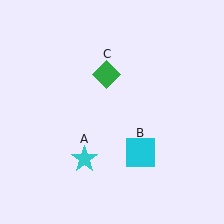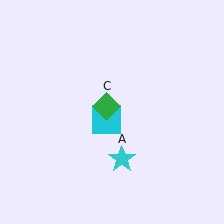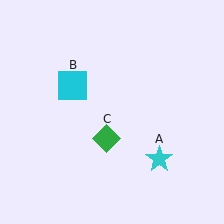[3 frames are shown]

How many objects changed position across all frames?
3 objects changed position: cyan star (object A), cyan square (object B), green diamond (object C).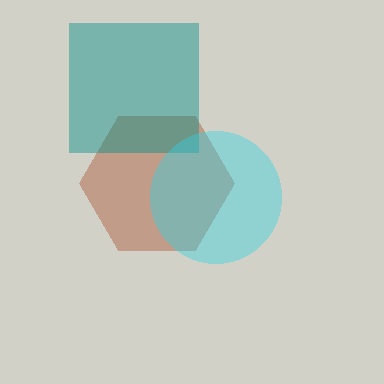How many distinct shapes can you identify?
There are 3 distinct shapes: a brown hexagon, a teal square, a cyan circle.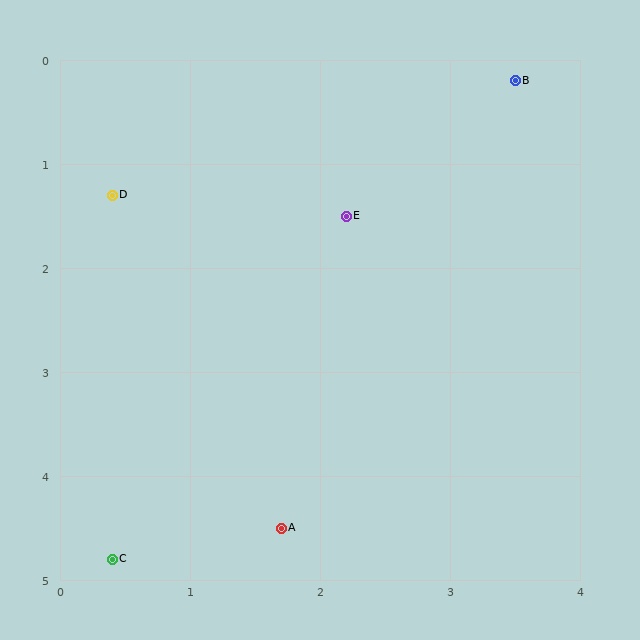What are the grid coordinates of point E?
Point E is at approximately (2.2, 1.5).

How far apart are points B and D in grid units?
Points B and D are about 3.3 grid units apart.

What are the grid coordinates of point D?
Point D is at approximately (0.4, 1.3).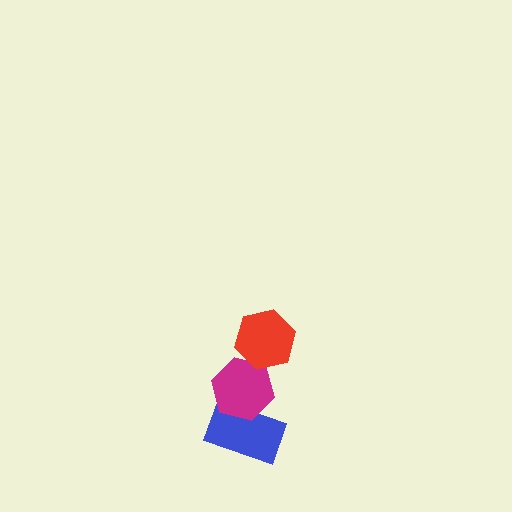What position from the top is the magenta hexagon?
The magenta hexagon is 2nd from the top.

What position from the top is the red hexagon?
The red hexagon is 1st from the top.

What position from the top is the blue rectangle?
The blue rectangle is 3rd from the top.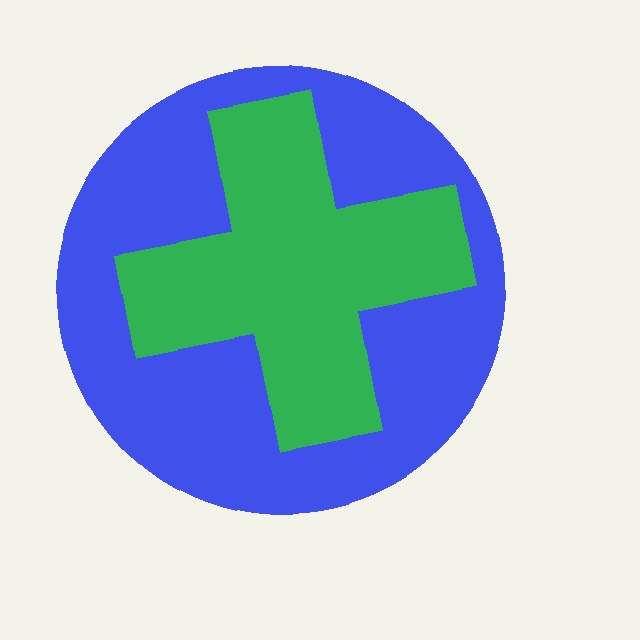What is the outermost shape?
The blue circle.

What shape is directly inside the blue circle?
The green cross.